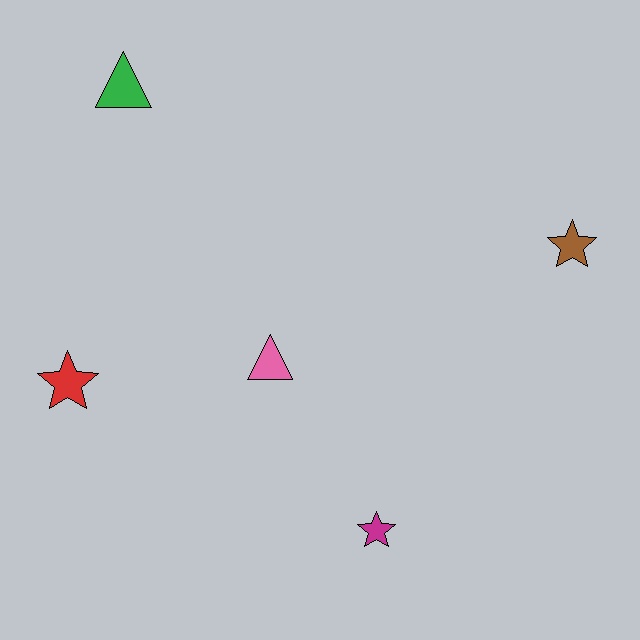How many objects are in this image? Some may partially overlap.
There are 5 objects.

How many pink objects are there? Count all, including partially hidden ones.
There is 1 pink object.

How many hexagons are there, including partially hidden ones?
There are no hexagons.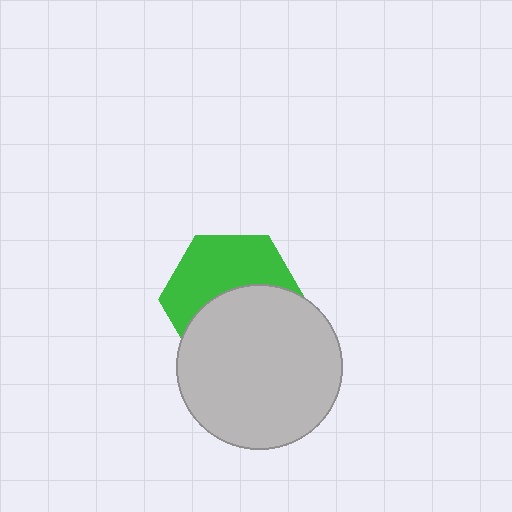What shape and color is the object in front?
The object in front is a light gray circle.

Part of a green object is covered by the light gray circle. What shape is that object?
It is a hexagon.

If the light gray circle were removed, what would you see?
You would see the complete green hexagon.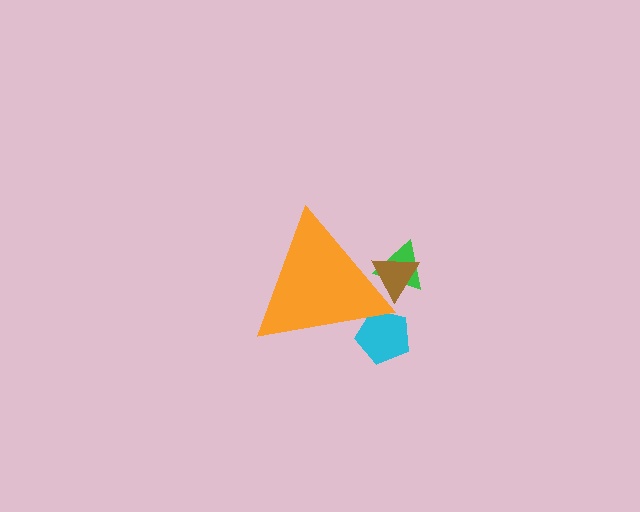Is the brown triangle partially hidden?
Yes, the brown triangle is partially hidden behind the orange triangle.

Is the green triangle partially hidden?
Yes, the green triangle is partially hidden behind the orange triangle.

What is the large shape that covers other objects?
An orange triangle.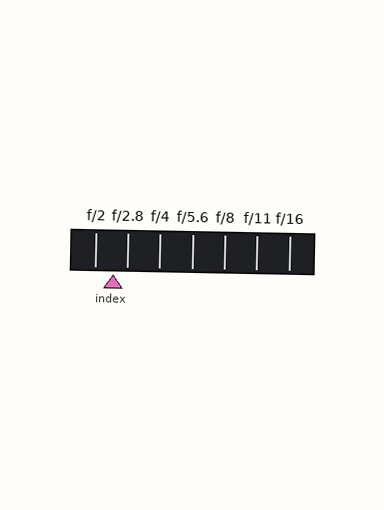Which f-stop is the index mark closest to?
The index mark is closest to f/2.8.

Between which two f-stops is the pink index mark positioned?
The index mark is between f/2 and f/2.8.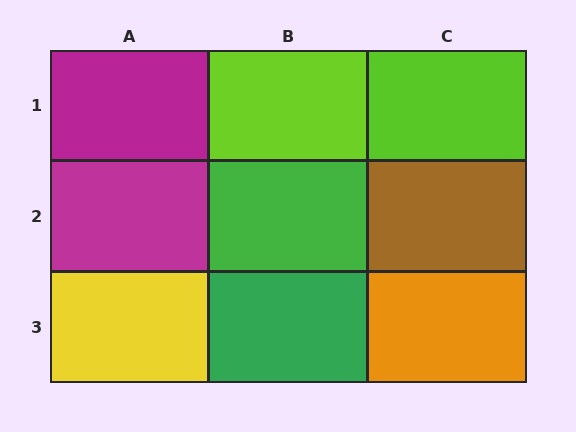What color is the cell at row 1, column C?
Lime.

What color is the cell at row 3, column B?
Green.